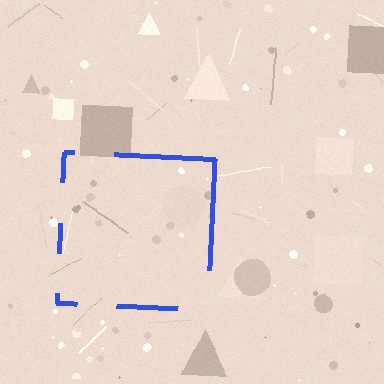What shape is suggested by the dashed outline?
The dashed outline suggests a square.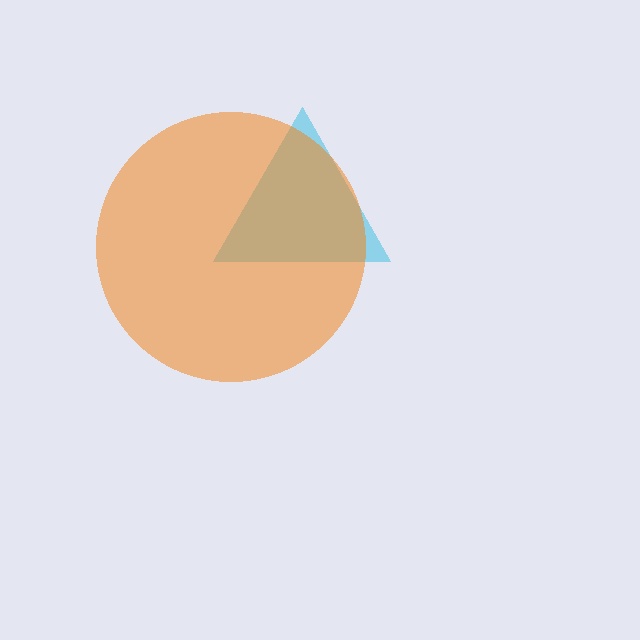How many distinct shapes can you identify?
There are 2 distinct shapes: a cyan triangle, an orange circle.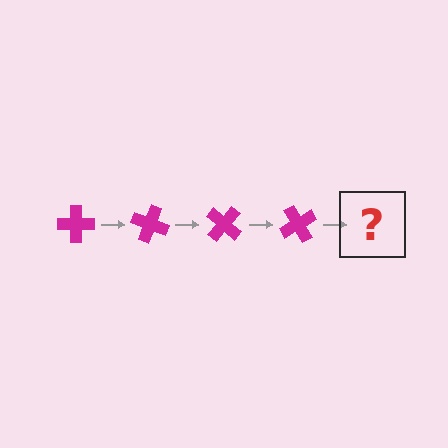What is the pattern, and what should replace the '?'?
The pattern is that the cross rotates 20 degrees each step. The '?' should be a magenta cross rotated 80 degrees.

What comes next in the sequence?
The next element should be a magenta cross rotated 80 degrees.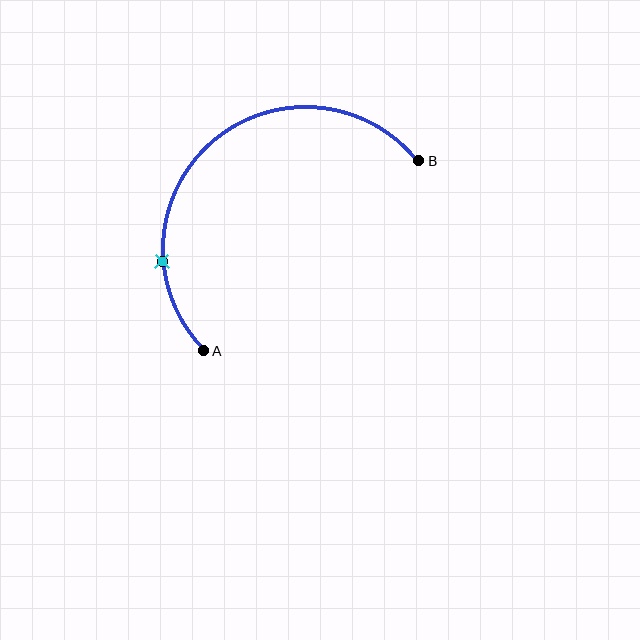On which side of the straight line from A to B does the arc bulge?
The arc bulges above and to the left of the straight line connecting A and B.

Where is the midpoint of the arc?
The arc midpoint is the point on the curve farthest from the straight line joining A and B. It sits above and to the left of that line.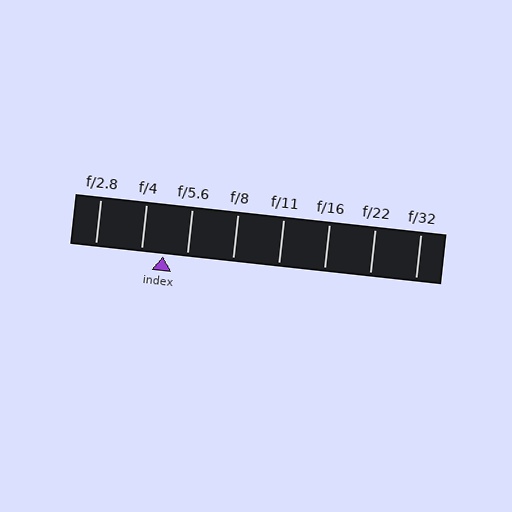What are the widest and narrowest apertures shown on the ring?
The widest aperture shown is f/2.8 and the narrowest is f/32.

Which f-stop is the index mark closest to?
The index mark is closest to f/4.